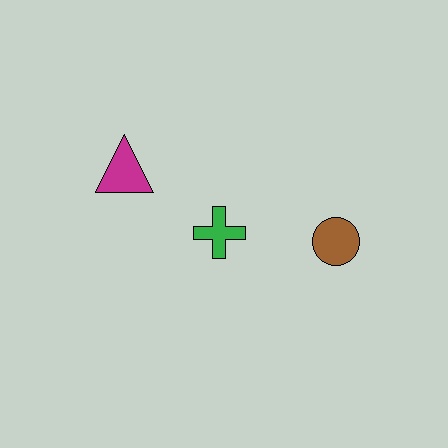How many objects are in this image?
There are 3 objects.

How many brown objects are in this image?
There is 1 brown object.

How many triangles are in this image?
There is 1 triangle.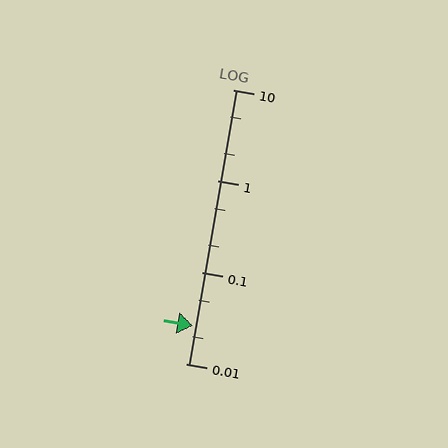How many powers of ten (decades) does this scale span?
The scale spans 3 decades, from 0.01 to 10.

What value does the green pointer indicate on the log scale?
The pointer indicates approximately 0.026.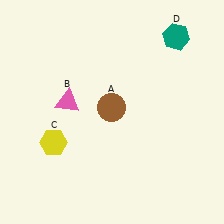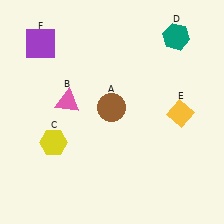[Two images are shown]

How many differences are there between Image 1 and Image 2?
There are 2 differences between the two images.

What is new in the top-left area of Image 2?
A purple square (F) was added in the top-left area of Image 2.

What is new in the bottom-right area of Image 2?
A yellow diamond (E) was added in the bottom-right area of Image 2.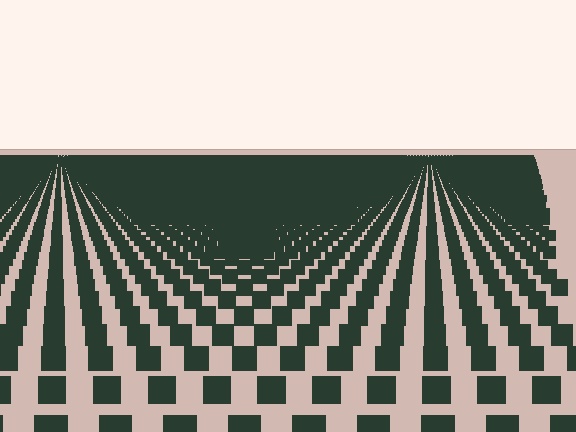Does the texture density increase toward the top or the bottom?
Density increases toward the top.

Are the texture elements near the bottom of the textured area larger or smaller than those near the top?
Larger. Near the bottom, elements are closer to the viewer and appear at a bigger on-screen size.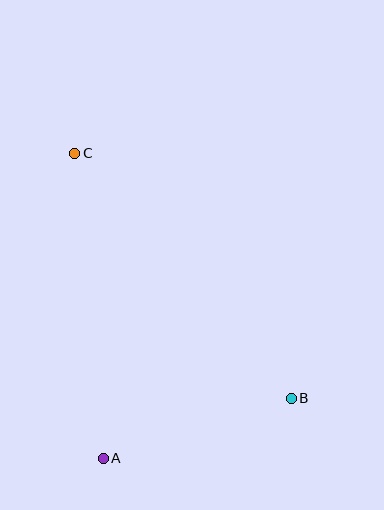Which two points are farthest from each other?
Points B and C are farthest from each other.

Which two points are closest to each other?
Points A and B are closest to each other.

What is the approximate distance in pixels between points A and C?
The distance between A and C is approximately 306 pixels.